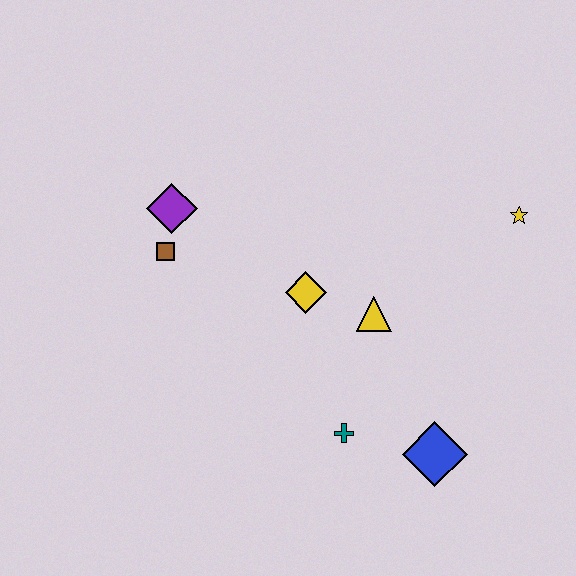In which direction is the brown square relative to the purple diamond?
The brown square is below the purple diamond.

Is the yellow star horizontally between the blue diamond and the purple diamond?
No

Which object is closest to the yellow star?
The yellow triangle is closest to the yellow star.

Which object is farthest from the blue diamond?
The purple diamond is farthest from the blue diamond.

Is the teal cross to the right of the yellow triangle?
No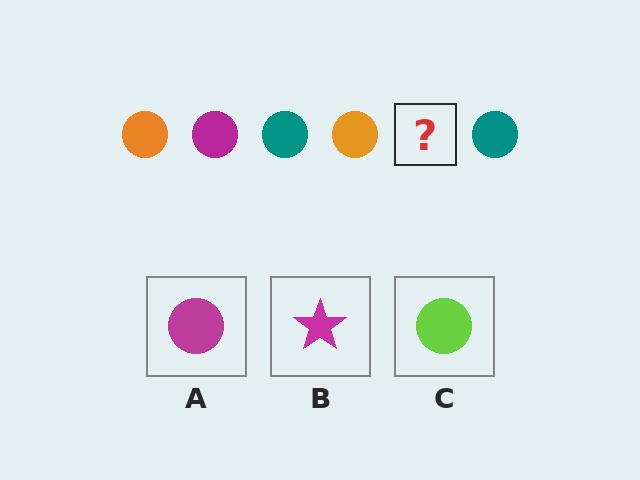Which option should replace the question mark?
Option A.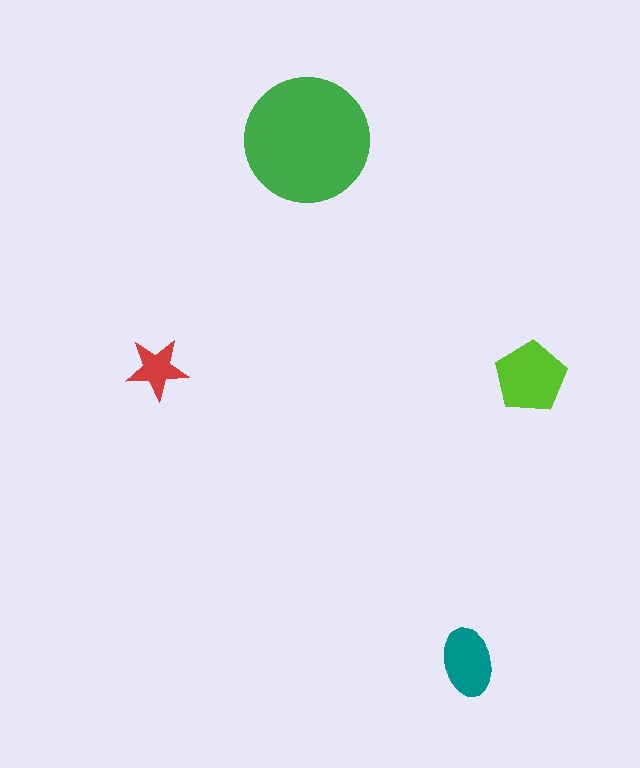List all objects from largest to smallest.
The green circle, the lime pentagon, the teal ellipse, the red star.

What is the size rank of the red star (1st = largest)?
4th.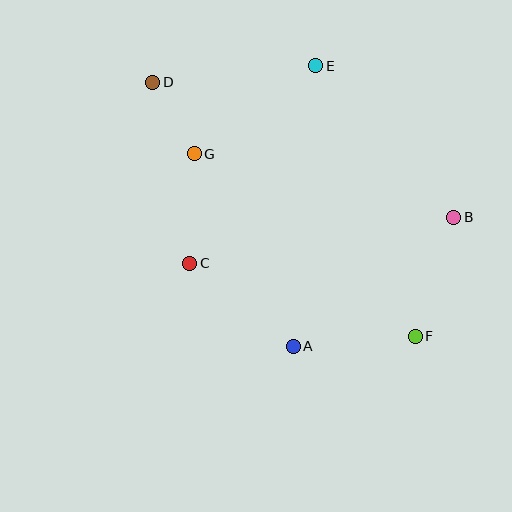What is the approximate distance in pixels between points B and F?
The distance between B and F is approximately 125 pixels.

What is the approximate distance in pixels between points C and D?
The distance between C and D is approximately 185 pixels.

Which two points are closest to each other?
Points D and G are closest to each other.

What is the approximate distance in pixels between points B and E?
The distance between B and E is approximately 205 pixels.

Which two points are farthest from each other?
Points D and F are farthest from each other.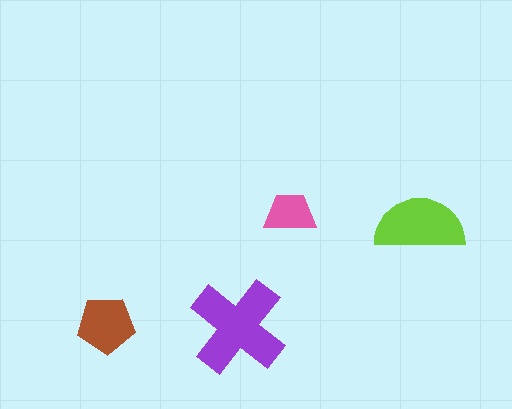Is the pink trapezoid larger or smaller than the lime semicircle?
Smaller.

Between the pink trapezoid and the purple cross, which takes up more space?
The purple cross.